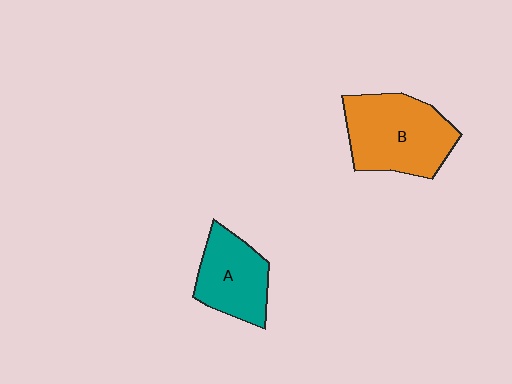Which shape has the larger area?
Shape B (orange).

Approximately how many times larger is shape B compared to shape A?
Approximately 1.4 times.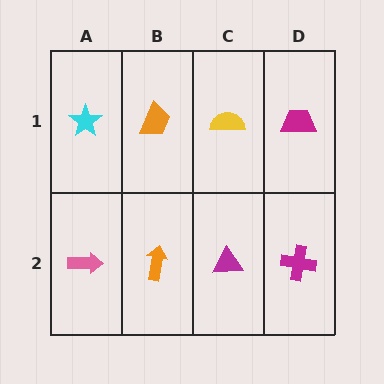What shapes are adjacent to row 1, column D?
A magenta cross (row 2, column D), a yellow semicircle (row 1, column C).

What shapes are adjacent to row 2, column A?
A cyan star (row 1, column A), an orange arrow (row 2, column B).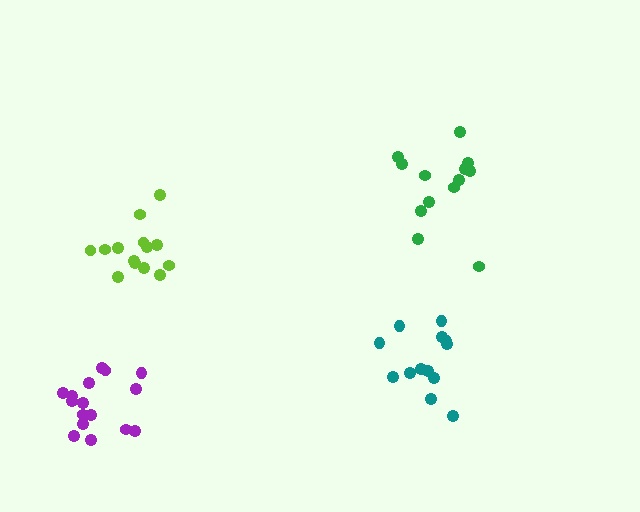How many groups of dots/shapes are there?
There are 4 groups.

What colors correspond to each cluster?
The clusters are colored: green, teal, lime, purple.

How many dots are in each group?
Group 1: 13 dots, Group 2: 13 dots, Group 3: 14 dots, Group 4: 16 dots (56 total).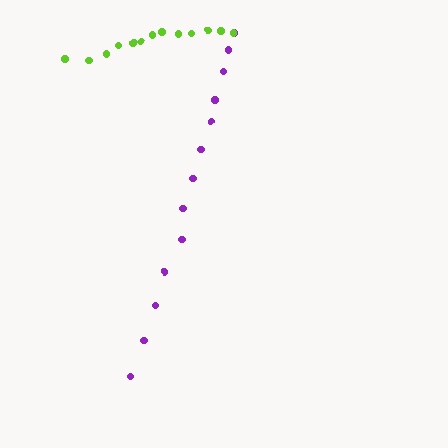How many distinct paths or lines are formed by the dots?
There are 2 distinct paths.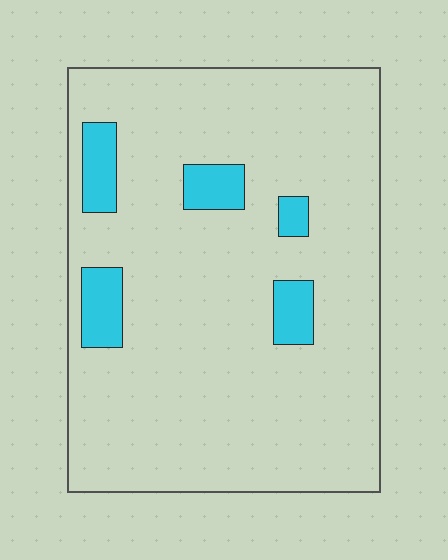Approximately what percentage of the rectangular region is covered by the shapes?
Approximately 10%.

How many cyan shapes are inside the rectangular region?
5.